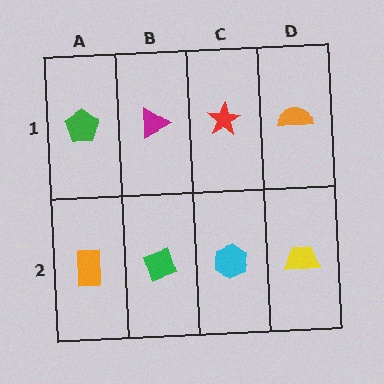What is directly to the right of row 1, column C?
An orange semicircle.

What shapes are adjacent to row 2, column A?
A green pentagon (row 1, column A), a green diamond (row 2, column B).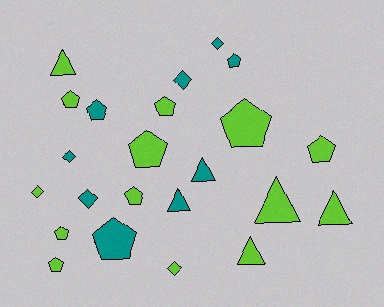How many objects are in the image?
There are 23 objects.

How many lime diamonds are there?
There are 2 lime diamonds.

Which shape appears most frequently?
Pentagon, with 11 objects.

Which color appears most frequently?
Lime, with 14 objects.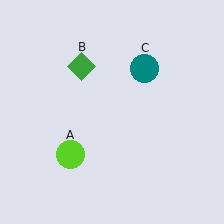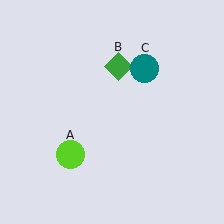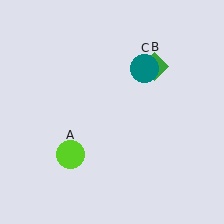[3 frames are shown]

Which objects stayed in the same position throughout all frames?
Lime circle (object A) and teal circle (object C) remained stationary.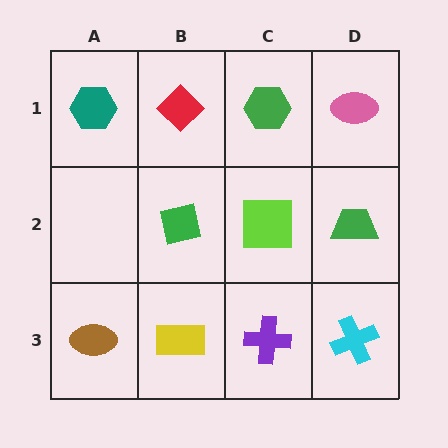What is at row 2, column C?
A lime square.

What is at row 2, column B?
A green square.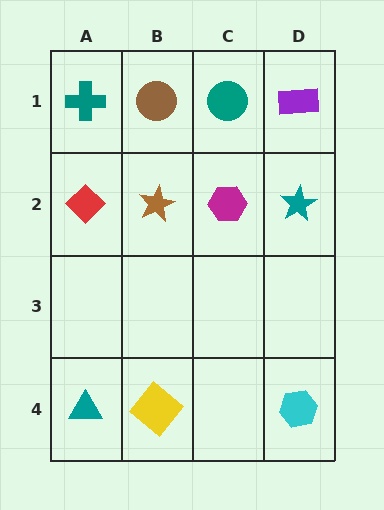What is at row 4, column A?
A teal triangle.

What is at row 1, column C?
A teal circle.